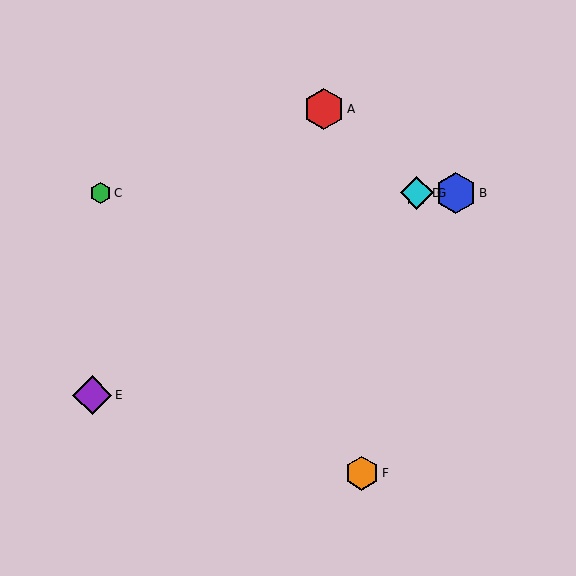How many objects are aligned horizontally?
4 objects (B, C, D, G) are aligned horizontally.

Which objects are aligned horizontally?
Objects B, C, D, G are aligned horizontally.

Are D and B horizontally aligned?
Yes, both are at y≈193.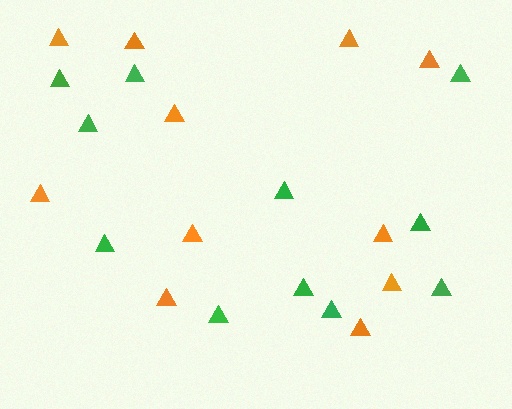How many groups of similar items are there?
There are 2 groups: one group of orange triangles (11) and one group of green triangles (11).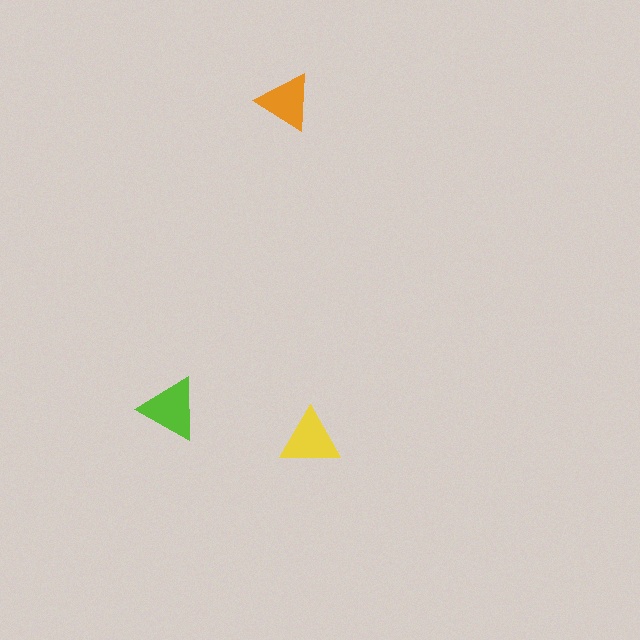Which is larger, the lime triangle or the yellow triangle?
The lime one.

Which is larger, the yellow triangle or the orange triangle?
The yellow one.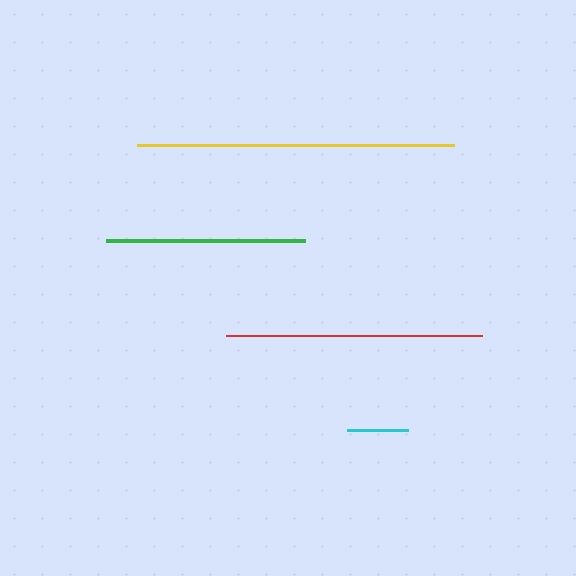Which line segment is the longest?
The yellow line is the longest at approximately 317 pixels.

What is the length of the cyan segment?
The cyan segment is approximately 61 pixels long.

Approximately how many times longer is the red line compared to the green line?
The red line is approximately 1.3 times the length of the green line.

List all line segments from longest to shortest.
From longest to shortest: yellow, red, green, cyan.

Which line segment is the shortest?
The cyan line is the shortest at approximately 61 pixels.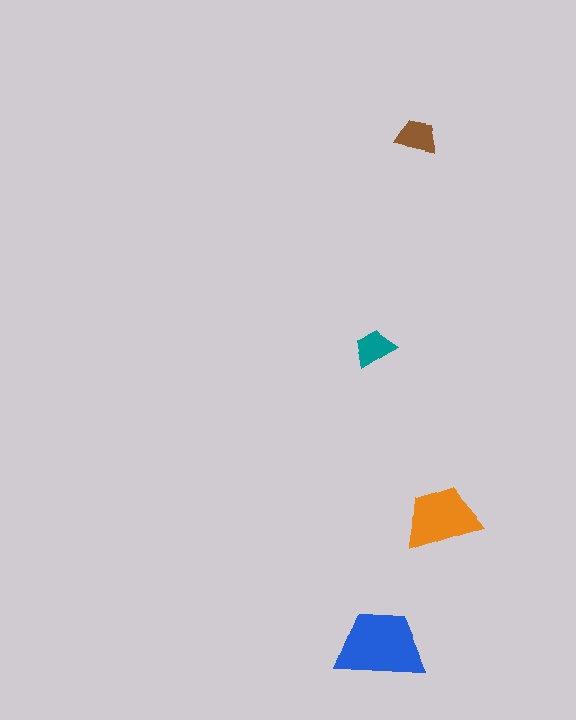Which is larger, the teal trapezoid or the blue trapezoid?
The blue one.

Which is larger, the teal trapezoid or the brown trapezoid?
The brown one.